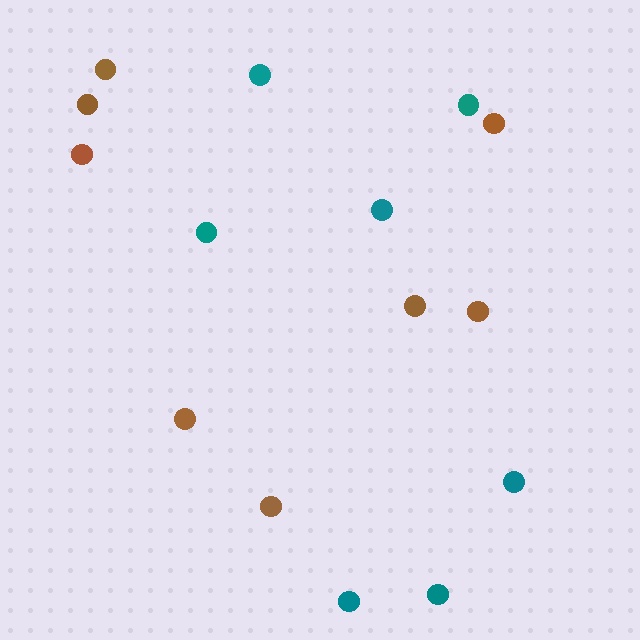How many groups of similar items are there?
There are 2 groups: one group of brown circles (8) and one group of teal circles (7).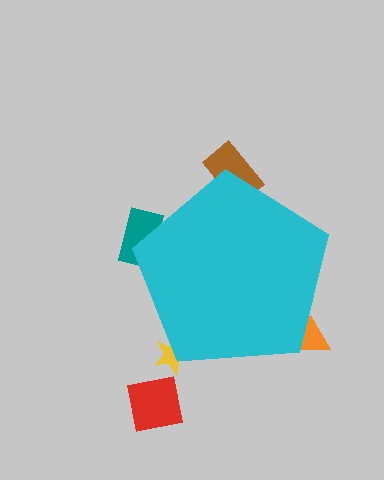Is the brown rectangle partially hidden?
Yes, the brown rectangle is partially hidden behind the cyan pentagon.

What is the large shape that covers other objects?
A cyan pentagon.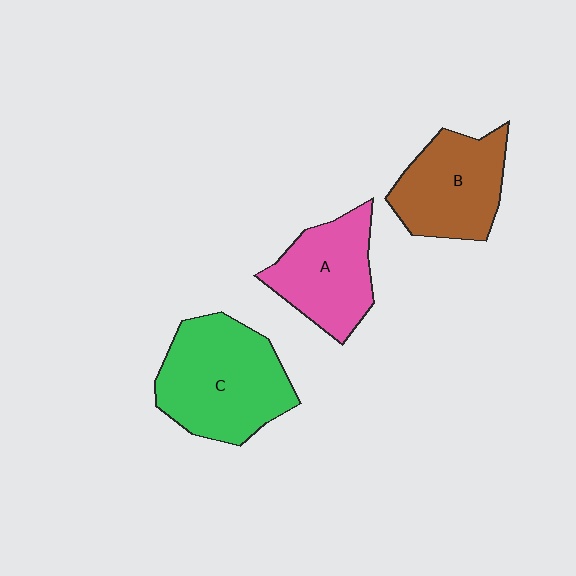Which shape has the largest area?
Shape C (green).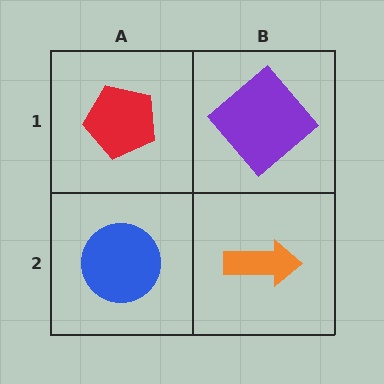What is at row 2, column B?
An orange arrow.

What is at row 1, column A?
A red pentagon.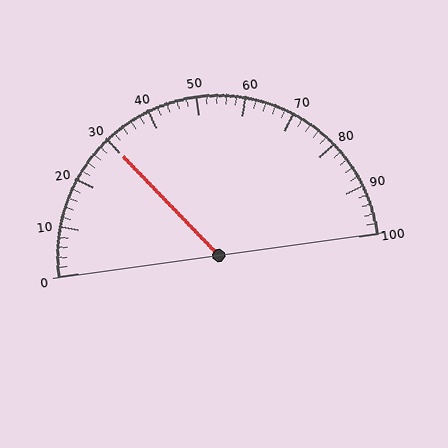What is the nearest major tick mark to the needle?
The nearest major tick mark is 30.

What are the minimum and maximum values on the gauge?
The gauge ranges from 0 to 100.